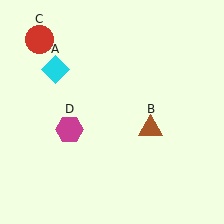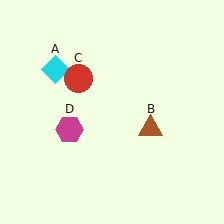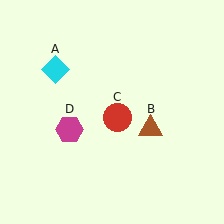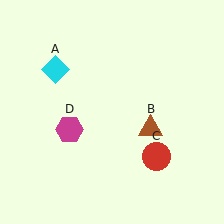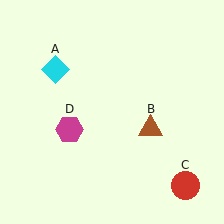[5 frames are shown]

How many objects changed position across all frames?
1 object changed position: red circle (object C).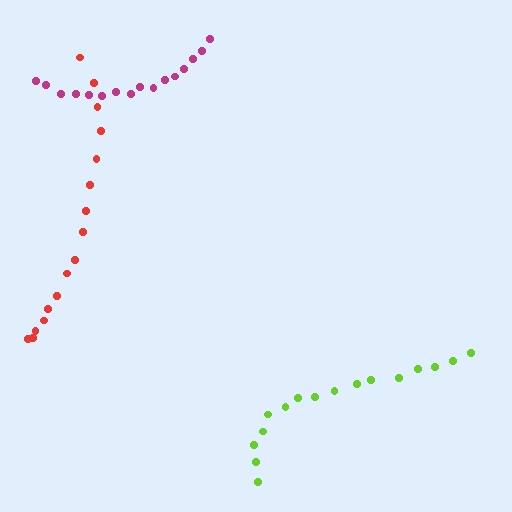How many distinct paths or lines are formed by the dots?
There are 3 distinct paths.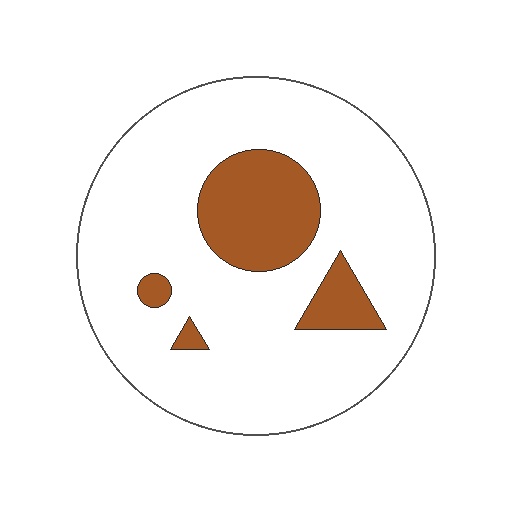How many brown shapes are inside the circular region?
4.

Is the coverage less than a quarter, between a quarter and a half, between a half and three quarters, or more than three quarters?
Less than a quarter.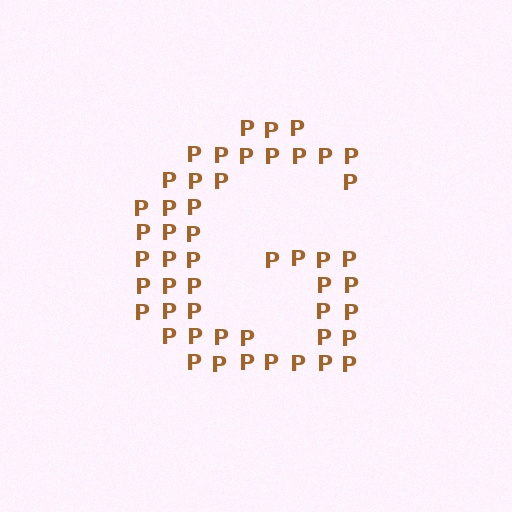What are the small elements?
The small elements are letter P's.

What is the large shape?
The large shape is the letter G.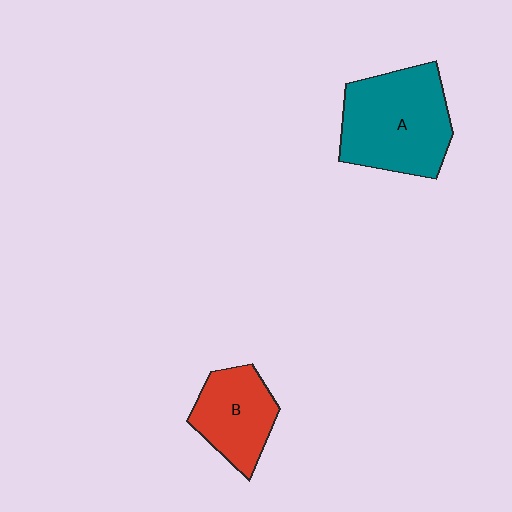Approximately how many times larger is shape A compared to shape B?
Approximately 1.6 times.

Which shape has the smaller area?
Shape B (red).